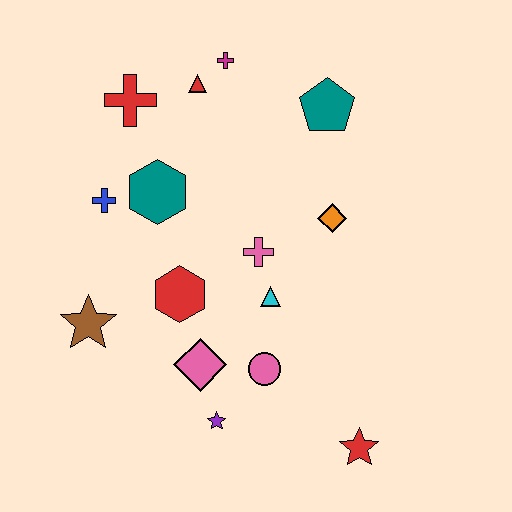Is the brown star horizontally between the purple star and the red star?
No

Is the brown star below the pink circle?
No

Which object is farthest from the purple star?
The magenta cross is farthest from the purple star.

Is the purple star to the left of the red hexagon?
No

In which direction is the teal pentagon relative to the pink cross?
The teal pentagon is above the pink cross.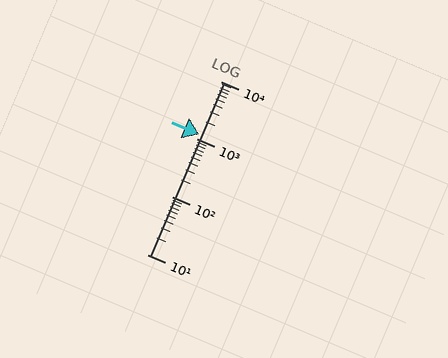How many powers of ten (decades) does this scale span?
The scale spans 3 decades, from 10 to 10000.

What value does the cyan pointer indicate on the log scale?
The pointer indicates approximately 1200.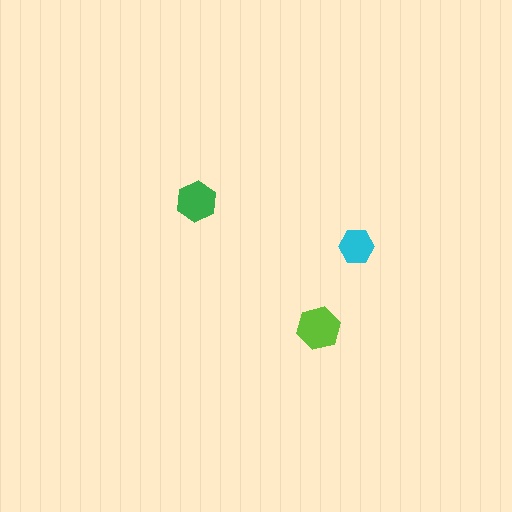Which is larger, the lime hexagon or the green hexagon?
The lime one.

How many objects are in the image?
There are 3 objects in the image.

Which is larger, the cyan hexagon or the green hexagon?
The green one.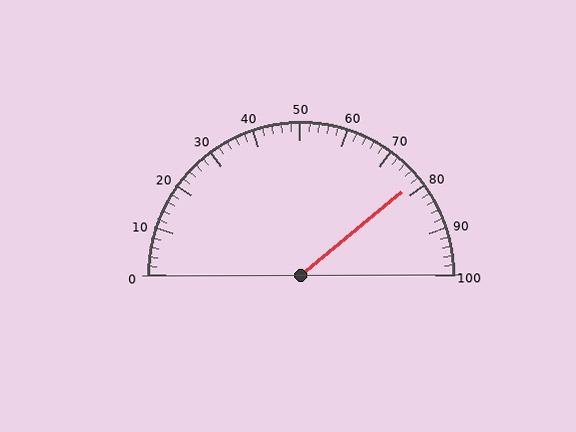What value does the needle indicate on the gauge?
The needle indicates approximately 78.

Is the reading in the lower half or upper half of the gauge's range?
The reading is in the upper half of the range (0 to 100).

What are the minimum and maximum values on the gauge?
The gauge ranges from 0 to 100.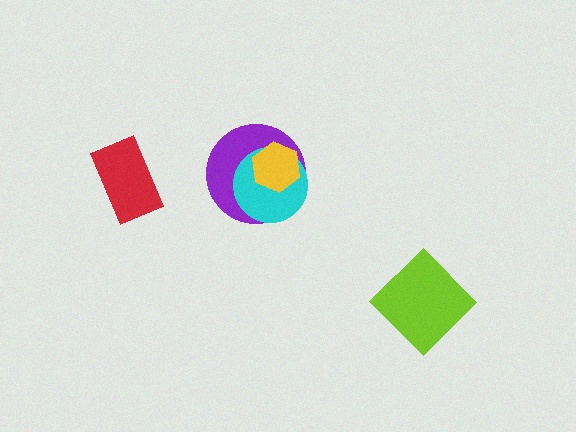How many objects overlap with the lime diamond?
0 objects overlap with the lime diamond.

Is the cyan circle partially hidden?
Yes, it is partially covered by another shape.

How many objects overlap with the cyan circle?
2 objects overlap with the cyan circle.